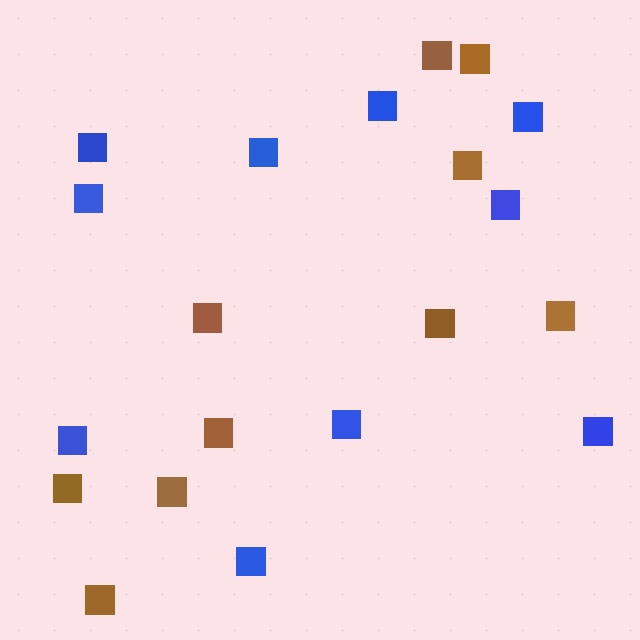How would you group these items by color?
There are 2 groups: one group of brown squares (10) and one group of blue squares (10).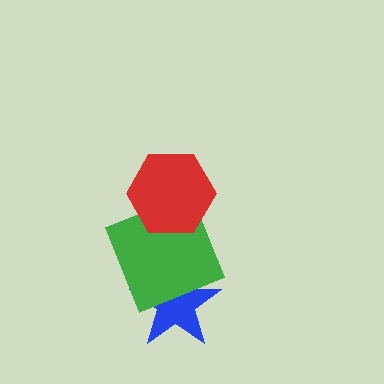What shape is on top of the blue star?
The green square is on top of the blue star.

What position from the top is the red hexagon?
The red hexagon is 1st from the top.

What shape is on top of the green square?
The red hexagon is on top of the green square.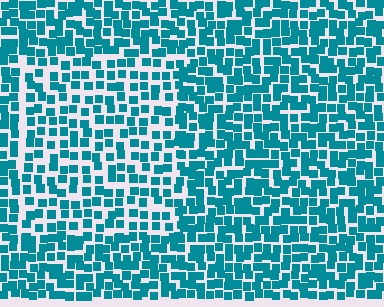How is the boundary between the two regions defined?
The boundary is defined by a change in element density (approximately 1.5x ratio). All elements are the same color, size, and shape.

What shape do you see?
I see a rectangle.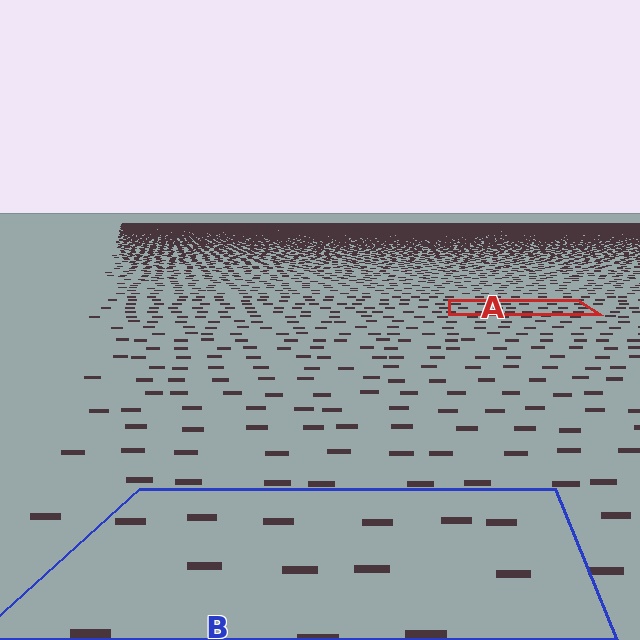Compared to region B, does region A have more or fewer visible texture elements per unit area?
Region A has more texture elements per unit area — they are packed more densely because it is farther away.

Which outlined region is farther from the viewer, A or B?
Region A is farther from the viewer — the texture elements inside it appear smaller and more densely packed.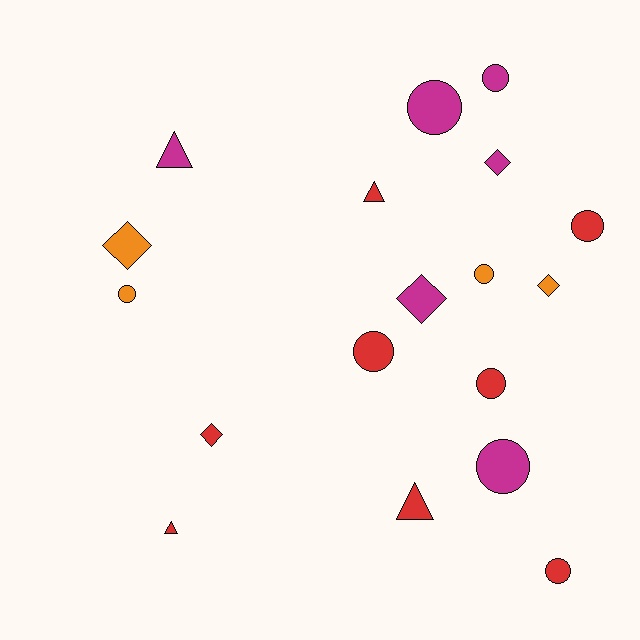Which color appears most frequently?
Red, with 8 objects.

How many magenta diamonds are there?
There are 2 magenta diamonds.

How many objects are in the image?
There are 18 objects.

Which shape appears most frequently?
Circle, with 9 objects.